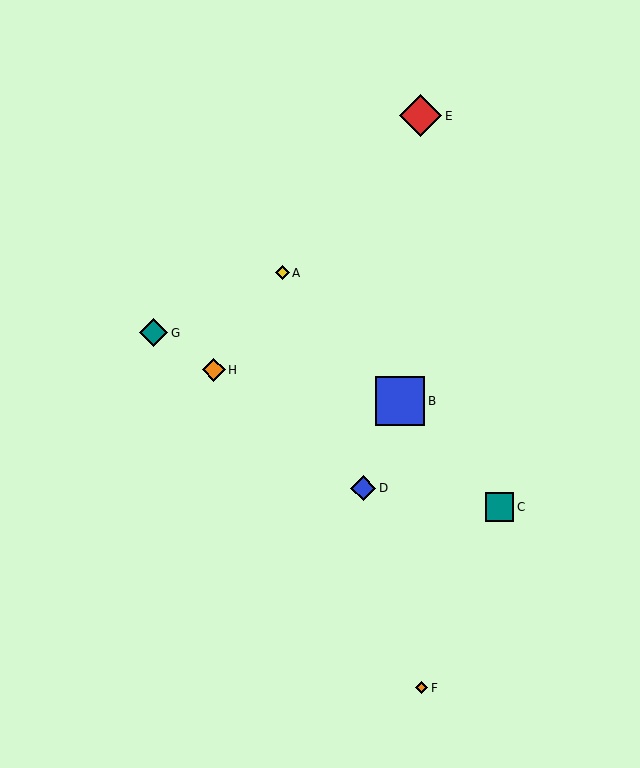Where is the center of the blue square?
The center of the blue square is at (400, 401).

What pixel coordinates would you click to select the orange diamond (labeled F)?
Click at (422, 688) to select the orange diamond F.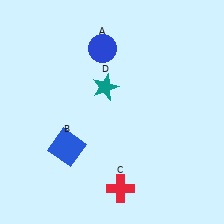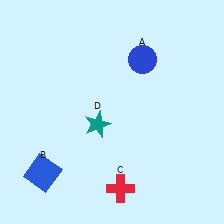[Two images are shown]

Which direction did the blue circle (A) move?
The blue circle (A) moved right.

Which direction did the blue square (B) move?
The blue square (B) moved down.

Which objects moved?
The objects that moved are: the blue circle (A), the blue square (B), the teal star (D).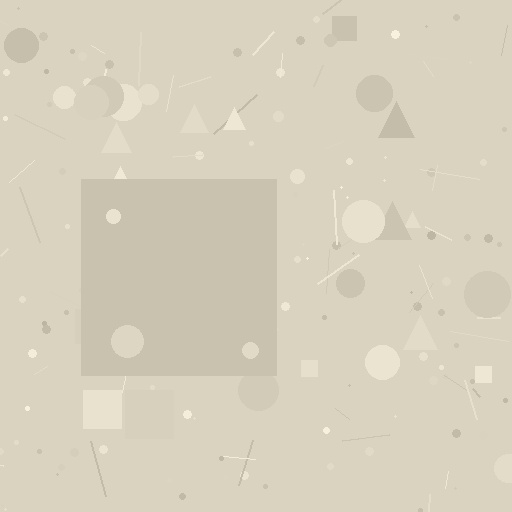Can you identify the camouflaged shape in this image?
The camouflaged shape is a square.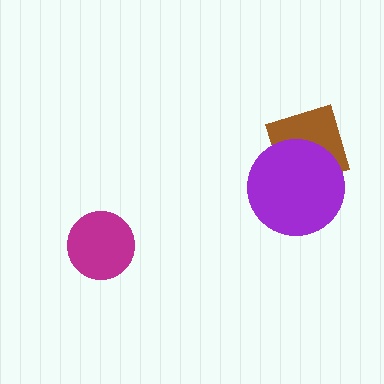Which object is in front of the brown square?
The purple circle is in front of the brown square.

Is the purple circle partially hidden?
No, no other shape covers it.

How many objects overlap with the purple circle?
1 object overlaps with the purple circle.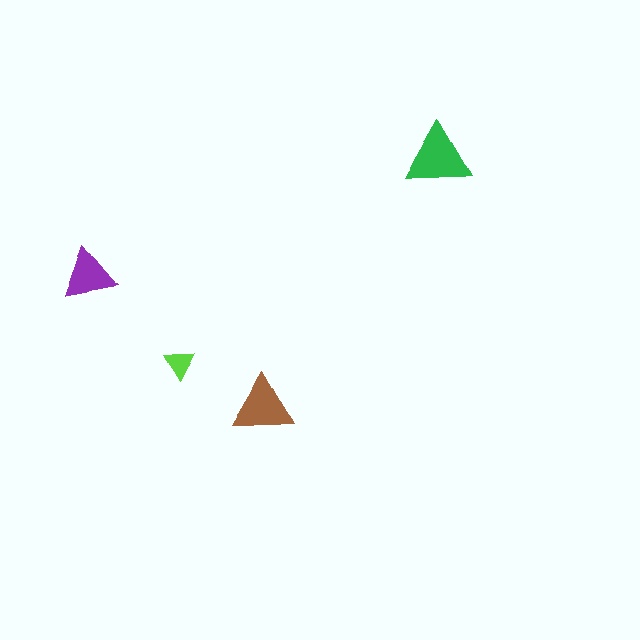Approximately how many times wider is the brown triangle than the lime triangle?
About 2 times wider.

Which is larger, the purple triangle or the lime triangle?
The purple one.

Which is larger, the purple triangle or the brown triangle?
The brown one.